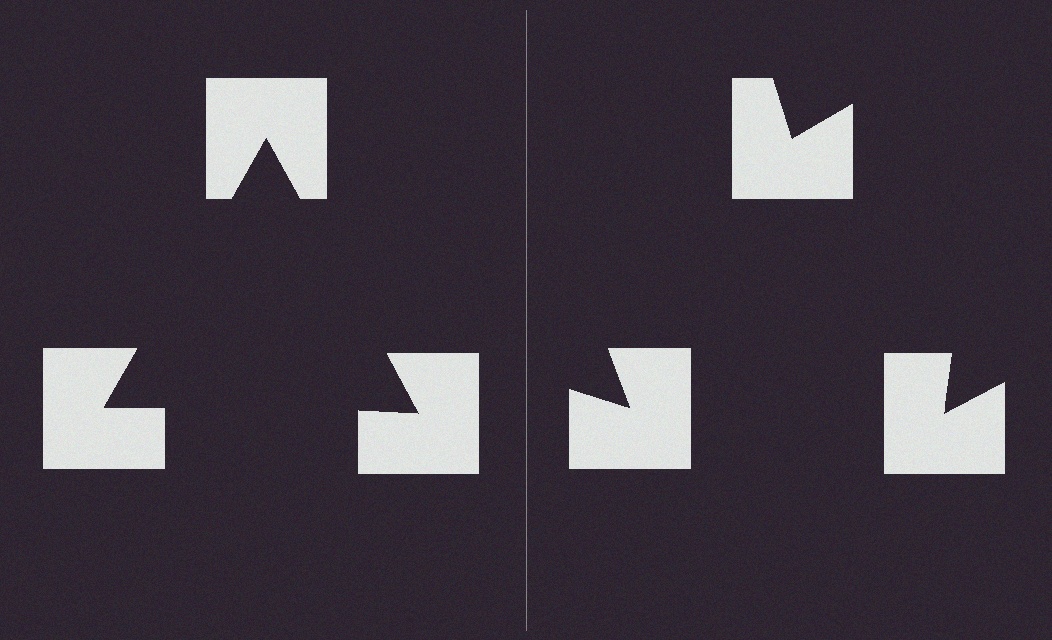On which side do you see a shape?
An illusory triangle appears on the left side. On the right side the wedge cuts are rotated, so no coherent shape forms.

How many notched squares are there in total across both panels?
6 — 3 on each side.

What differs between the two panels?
The notched squares are positioned identically on both sides; only the wedge orientations differ. On the left they align to a triangle; on the right they are misaligned.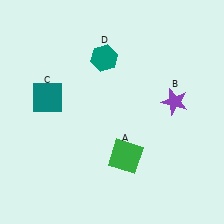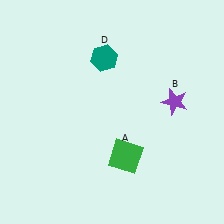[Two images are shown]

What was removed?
The teal square (C) was removed in Image 2.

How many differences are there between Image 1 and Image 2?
There is 1 difference between the two images.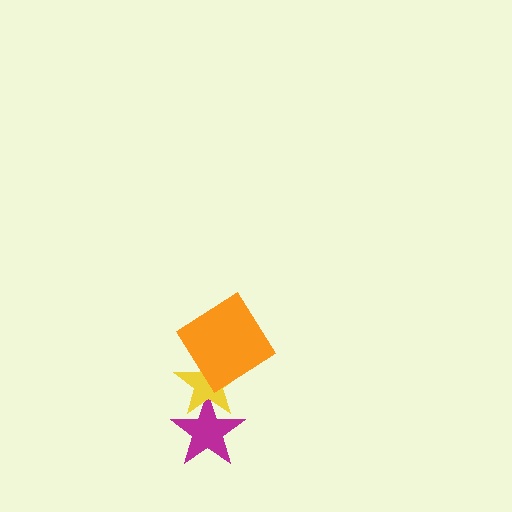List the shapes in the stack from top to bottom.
From top to bottom: the orange diamond, the yellow star, the magenta star.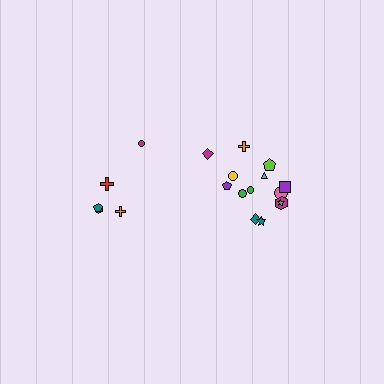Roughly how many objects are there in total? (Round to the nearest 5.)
Roughly 20 objects in total.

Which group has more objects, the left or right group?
The right group.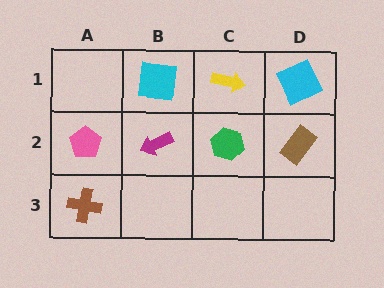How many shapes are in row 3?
1 shape.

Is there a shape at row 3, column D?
No, that cell is empty.